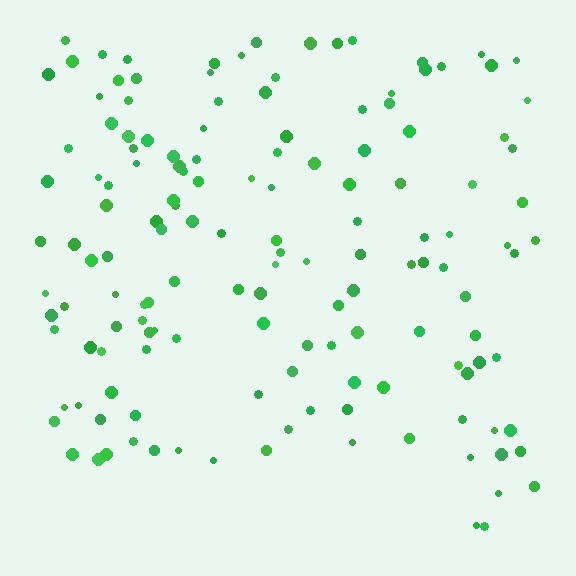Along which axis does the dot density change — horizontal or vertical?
Vertical.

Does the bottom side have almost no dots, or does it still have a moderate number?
Still a moderate number, just noticeably fewer than the top.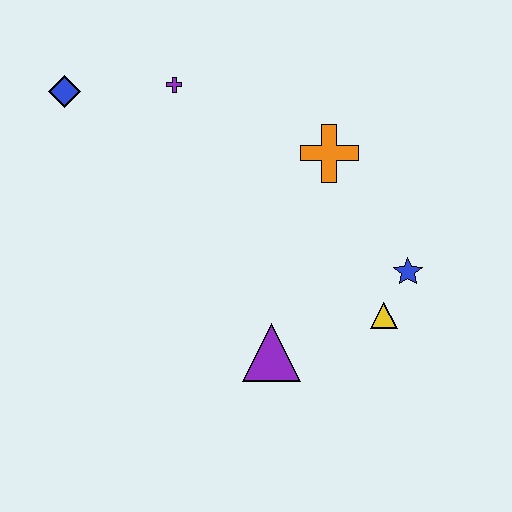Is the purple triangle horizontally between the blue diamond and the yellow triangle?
Yes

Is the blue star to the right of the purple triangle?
Yes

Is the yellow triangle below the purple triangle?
No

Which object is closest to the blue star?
The yellow triangle is closest to the blue star.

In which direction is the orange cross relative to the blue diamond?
The orange cross is to the right of the blue diamond.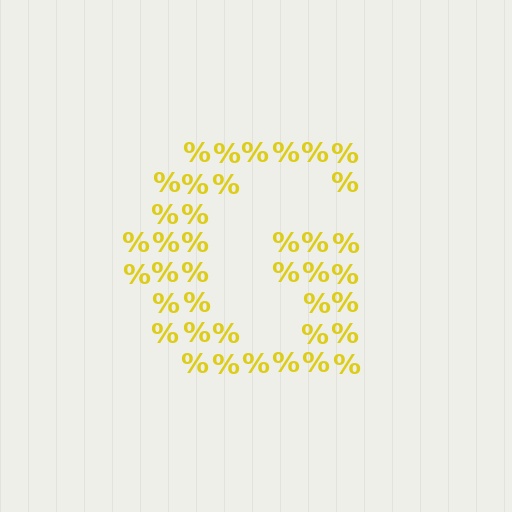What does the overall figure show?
The overall figure shows the letter G.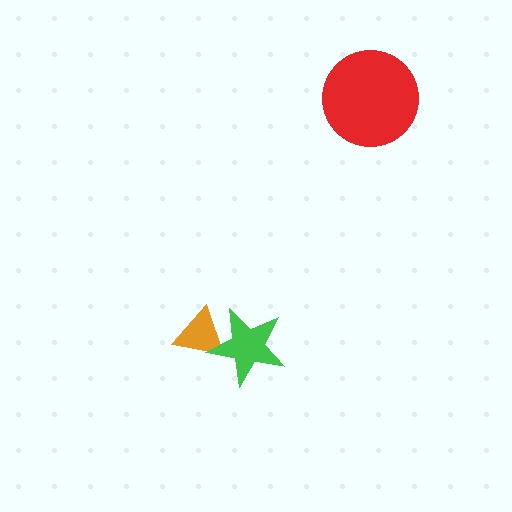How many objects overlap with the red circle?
0 objects overlap with the red circle.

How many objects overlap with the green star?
1 object overlaps with the green star.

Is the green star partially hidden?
No, no other shape covers it.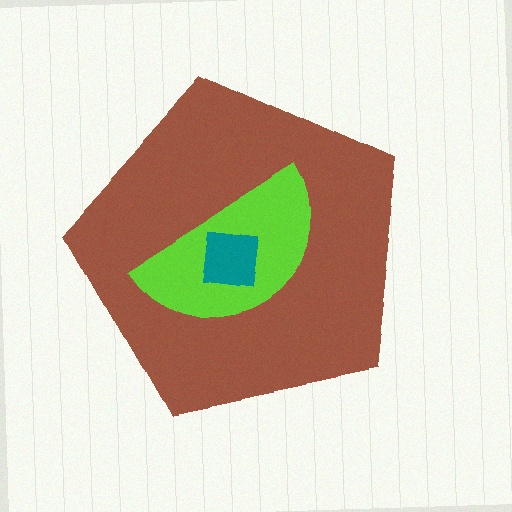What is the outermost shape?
The brown pentagon.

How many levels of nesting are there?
3.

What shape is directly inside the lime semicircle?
The teal square.